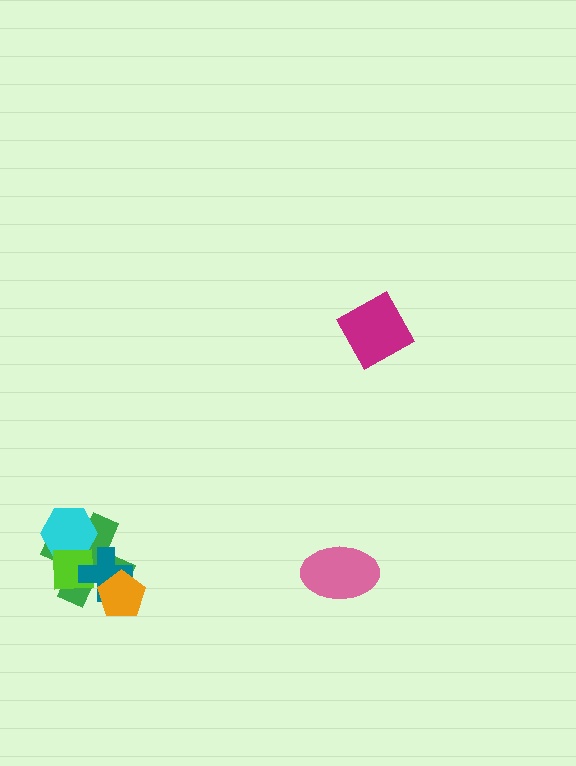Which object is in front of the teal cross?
The orange pentagon is in front of the teal cross.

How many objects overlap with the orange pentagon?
2 objects overlap with the orange pentagon.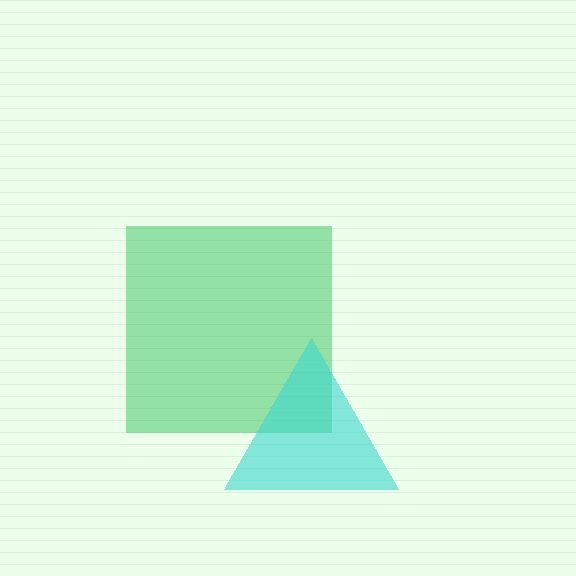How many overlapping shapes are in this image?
There are 2 overlapping shapes in the image.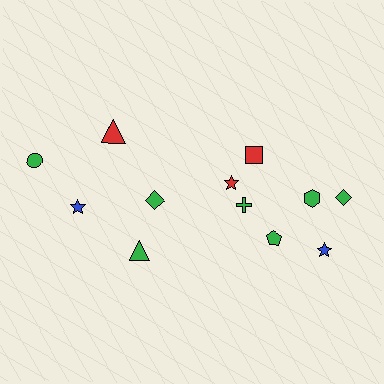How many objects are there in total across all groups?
There are 12 objects.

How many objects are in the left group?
There are 5 objects.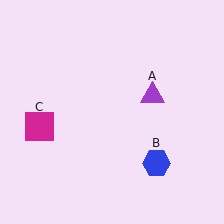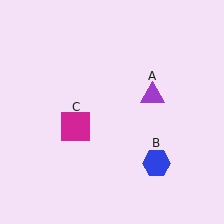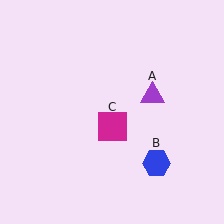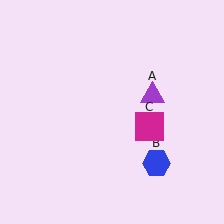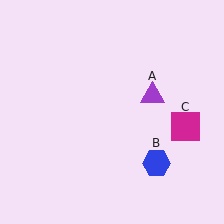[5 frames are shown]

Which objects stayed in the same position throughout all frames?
Purple triangle (object A) and blue hexagon (object B) remained stationary.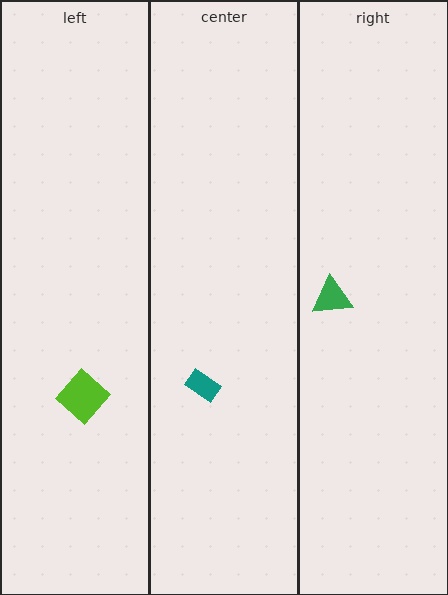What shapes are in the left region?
The lime diamond.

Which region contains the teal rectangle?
The center region.